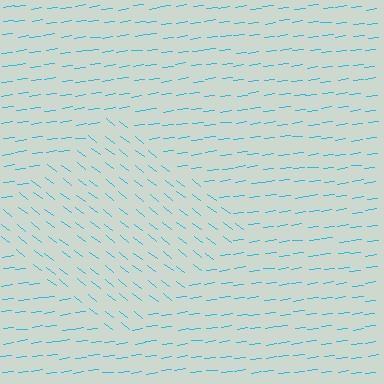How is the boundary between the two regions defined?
The boundary is defined purely by a change in line orientation (approximately 45 degrees difference). All lines are the same color and thickness.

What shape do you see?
I see a diamond.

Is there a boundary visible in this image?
Yes, there is a texture boundary formed by a change in line orientation.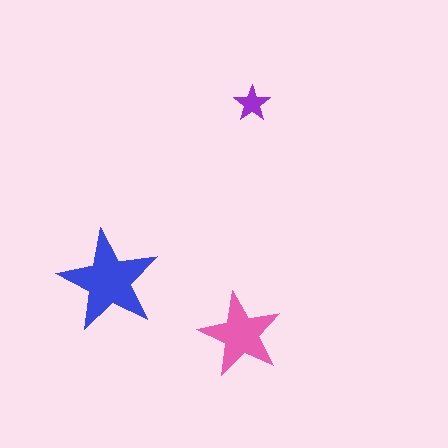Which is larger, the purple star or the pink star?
The pink one.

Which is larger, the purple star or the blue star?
The blue one.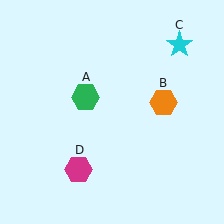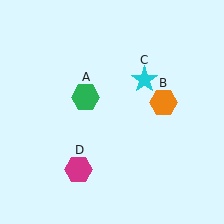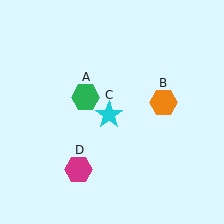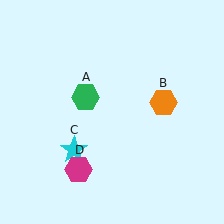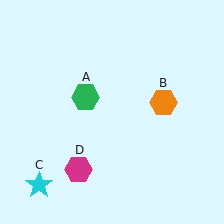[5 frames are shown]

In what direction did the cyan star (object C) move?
The cyan star (object C) moved down and to the left.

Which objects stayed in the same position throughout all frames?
Green hexagon (object A) and orange hexagon (object B) and magenta hexagon (object D) remained stationary.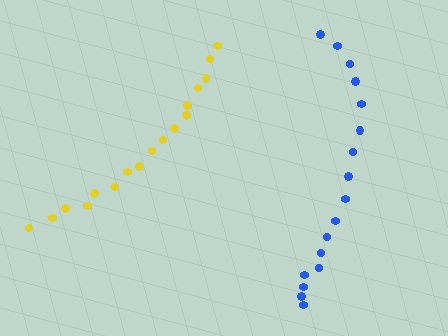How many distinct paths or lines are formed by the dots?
There are 2 distinct paths.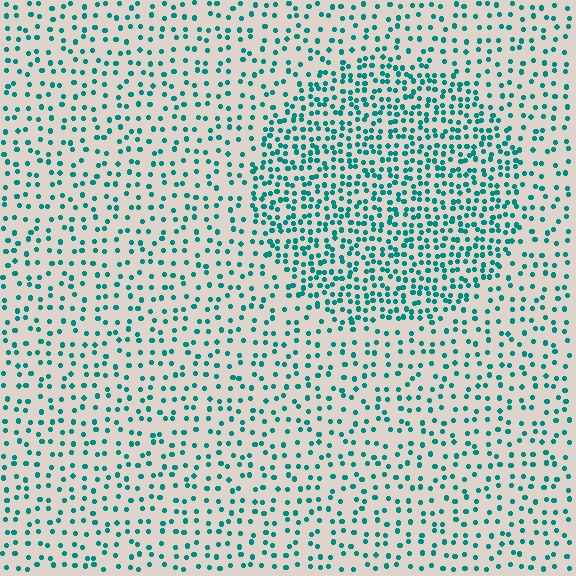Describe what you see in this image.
The image contains small teal elements arranged at two different densities. A circle-shaped region is visible where the elements are more densely packed than the surrounding area.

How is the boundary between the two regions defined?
The boundary is defined by a change in element density (approximately 2.0x ratio). All elements are the same color, size, and shape.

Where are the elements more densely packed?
The elements are more densely packed inside the circle boundary.